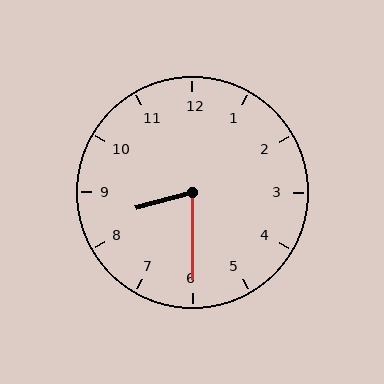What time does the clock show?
8:30.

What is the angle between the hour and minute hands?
Approximately 75 degrees.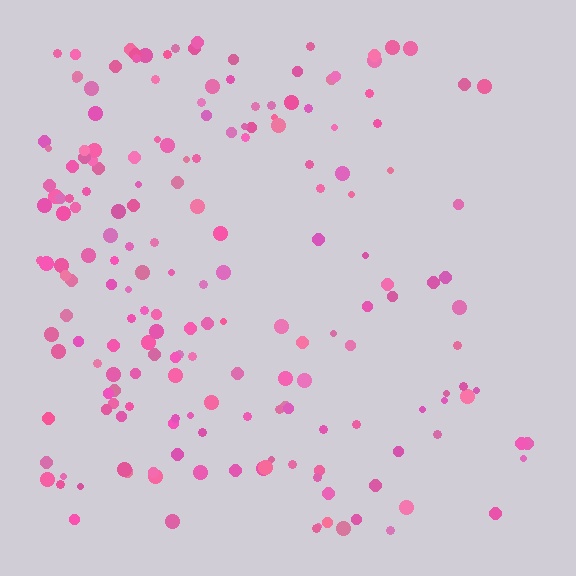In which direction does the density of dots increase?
From right to left, with the left side densest.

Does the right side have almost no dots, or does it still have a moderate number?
Still a moderate number, just noticeably fewer than the left.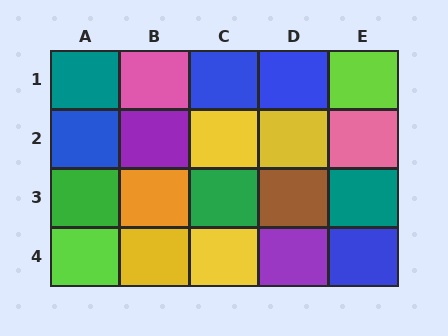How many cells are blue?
4 cells are blue.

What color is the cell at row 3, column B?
Orange.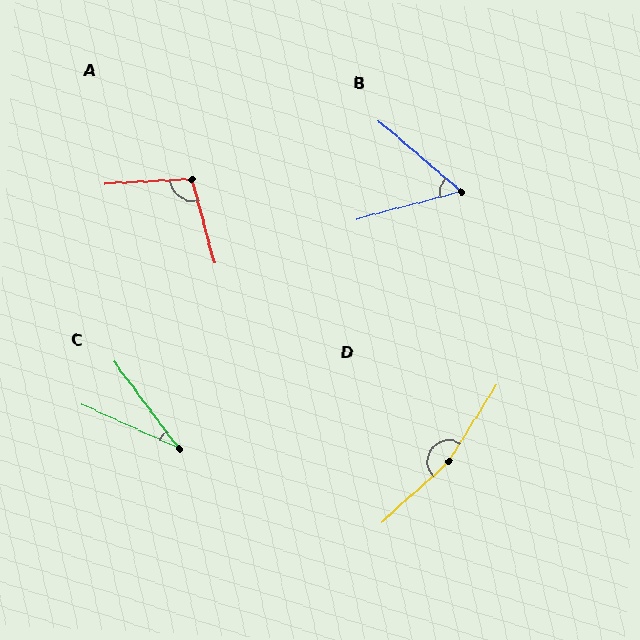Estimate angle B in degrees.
Approximately 55 degrees.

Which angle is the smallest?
C, at approximately 29 degrees.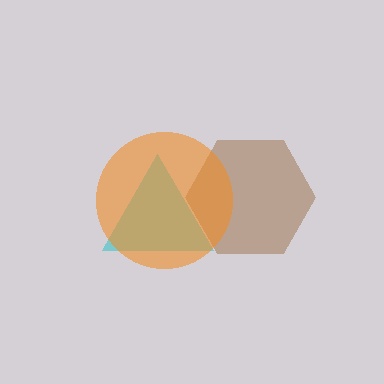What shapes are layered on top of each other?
The layered shapes are: a brown hexagon, a cyan triangle, an orange circle.